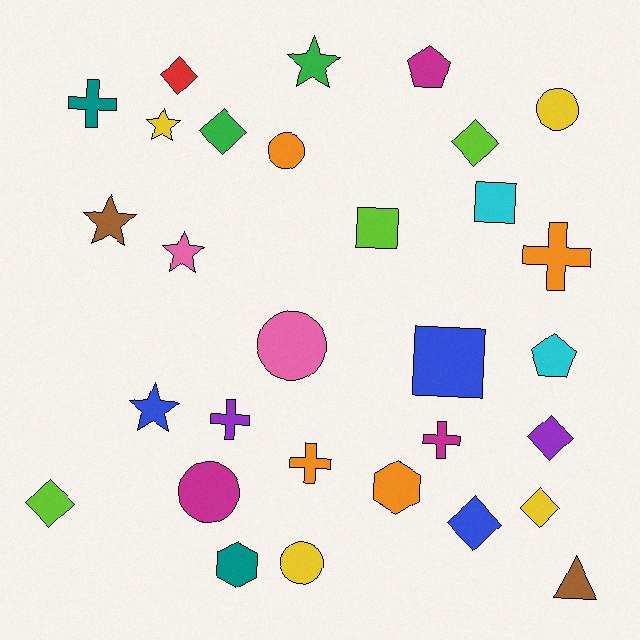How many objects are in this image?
There are 30 objects.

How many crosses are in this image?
There are 5 crosses.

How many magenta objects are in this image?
There are 3 magenta objects.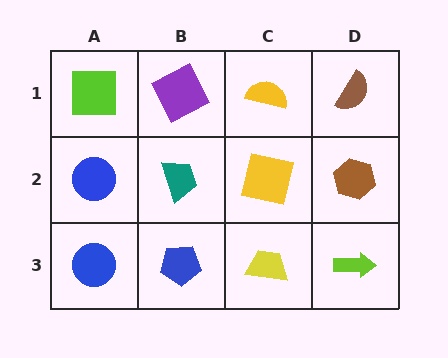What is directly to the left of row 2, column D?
A yellow square.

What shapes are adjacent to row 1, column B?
A teal trapezoid (row 2, column B), a lime square (row 1, column A), a yellow semicircle (row 1, column C).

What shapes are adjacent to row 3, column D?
A brown hexagon (row 2, column D), a yellow trapezoid (row 3, column C).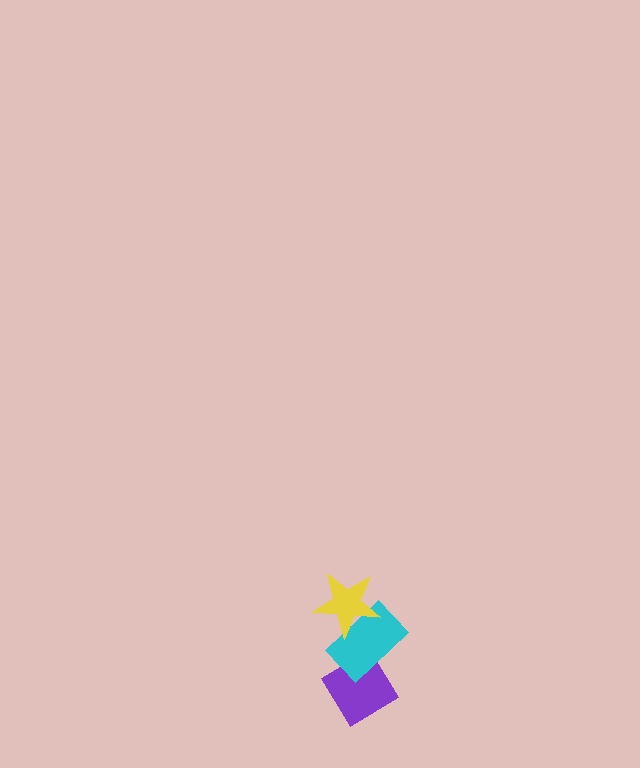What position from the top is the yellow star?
The yellow star is 1st from the top.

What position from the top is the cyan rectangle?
The cyan rectangle is 2nd from the top.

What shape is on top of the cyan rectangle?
The yellow star is on top of the cyan rectangle.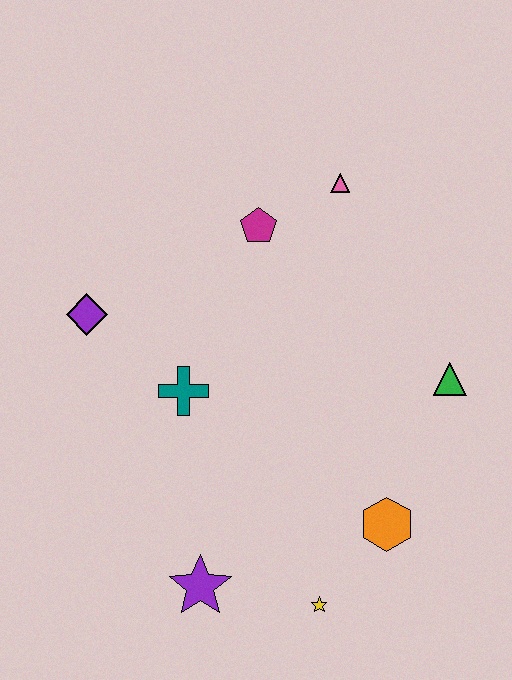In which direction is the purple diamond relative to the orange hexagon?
The purple diamond is to the left of the orange hexagon.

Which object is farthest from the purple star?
The pink triangle is farthest from the purple star.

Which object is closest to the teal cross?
The purple diamond is closest to the teal cross.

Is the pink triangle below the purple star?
No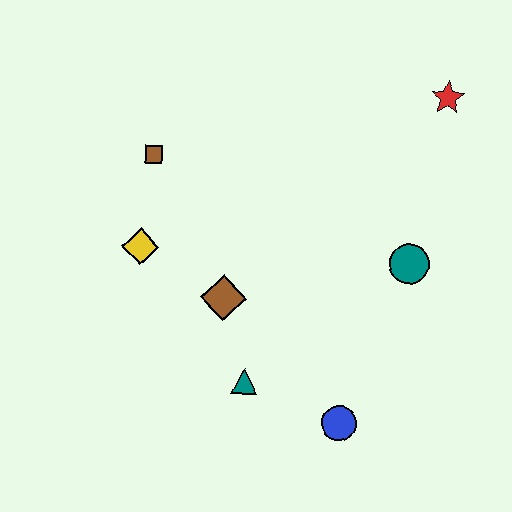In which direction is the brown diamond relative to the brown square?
The brown diamond is below the brown square.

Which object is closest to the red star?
The teal circle is closest to the red star.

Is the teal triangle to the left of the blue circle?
Yes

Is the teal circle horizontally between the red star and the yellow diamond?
Yes